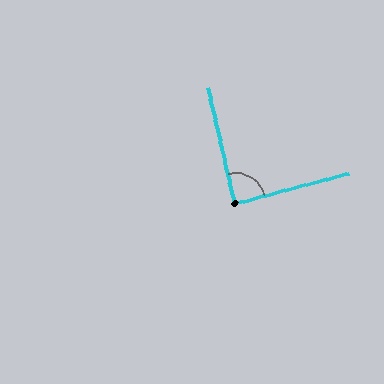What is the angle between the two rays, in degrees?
Approximately 88 degrees.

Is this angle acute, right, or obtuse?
It is approximately a right angle.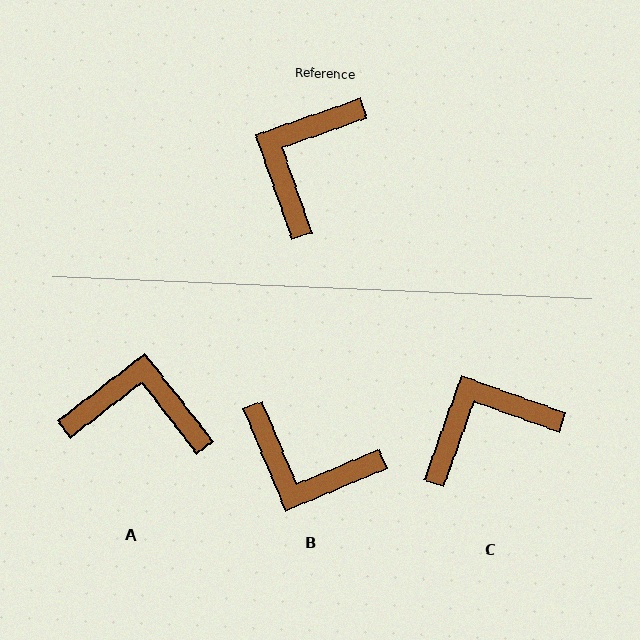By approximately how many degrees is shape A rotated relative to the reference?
Approximately 72 degrees clockwise.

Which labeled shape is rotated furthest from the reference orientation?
B, about 93 degrees away.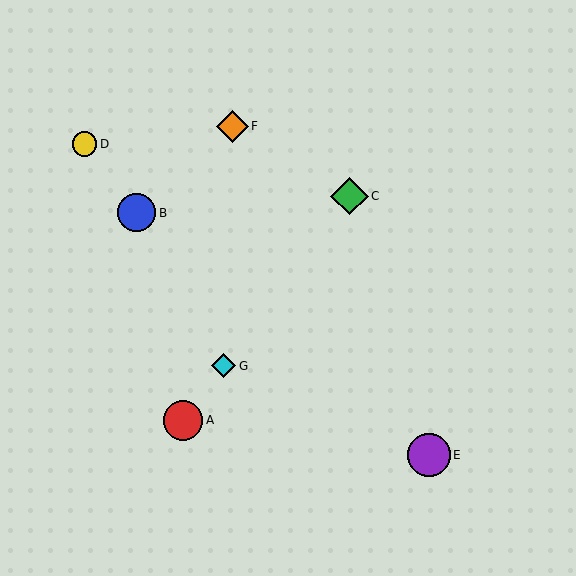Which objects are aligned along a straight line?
Objects A, C, G are aligned along a straight line.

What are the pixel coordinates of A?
Object A is at (183, 420).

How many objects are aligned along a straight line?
3 objects (A, C, G) are aligned along a straight line.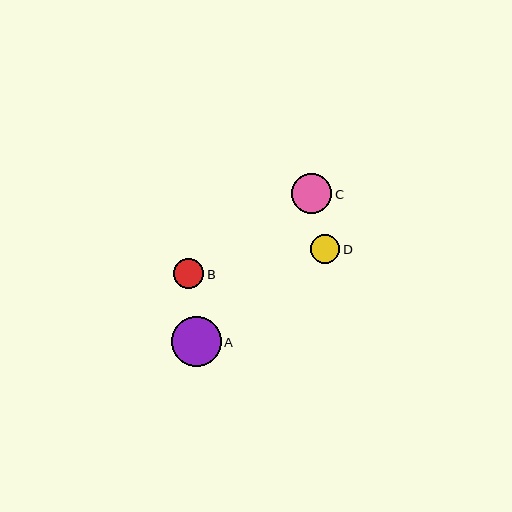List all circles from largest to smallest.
From largest to smallest: A, C, B, D.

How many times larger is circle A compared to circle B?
Circle A is approximately 1.6 times the size of circle B.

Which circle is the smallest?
Circle D is the smallest with a size of approximately 29 pixels.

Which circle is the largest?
Circle A is the largest with a size of approximately 49 pixels.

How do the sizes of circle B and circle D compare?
Circle B and circle D are approximately the same size.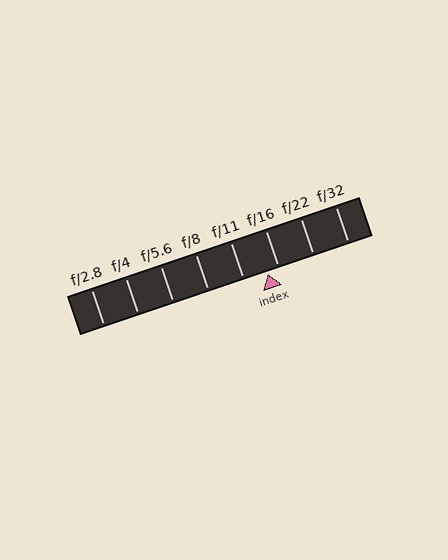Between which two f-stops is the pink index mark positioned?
The index mark is between f/11 and f/16.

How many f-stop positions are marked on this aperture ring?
There are 8 f-stop positions marked.